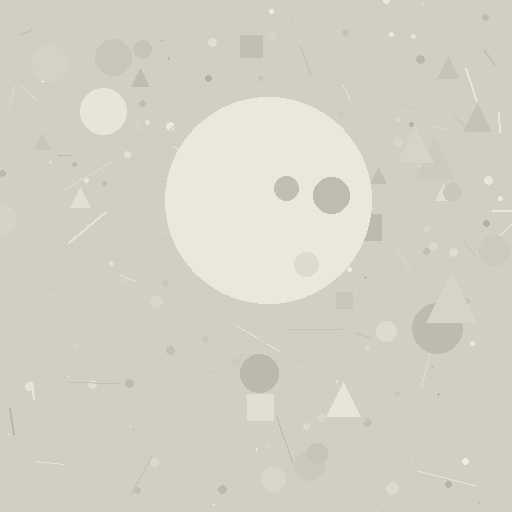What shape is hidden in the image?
A circle is hidden in the image.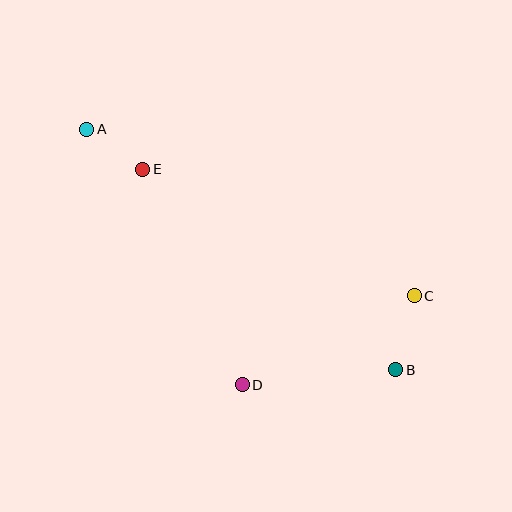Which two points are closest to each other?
Points A and E are closest to each other.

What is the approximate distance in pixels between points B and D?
The distance between B and D is approximately 154 pixels.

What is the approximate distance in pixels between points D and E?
The distance between D and E is approximately 237 pixels.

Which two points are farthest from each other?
Points A and B are farthest from each other.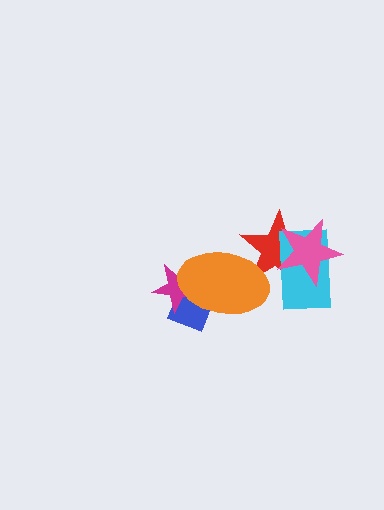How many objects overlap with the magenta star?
2 objects overlap with the magenta star.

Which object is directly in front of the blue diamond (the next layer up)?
The magenta star is directly in front of the blue diamond.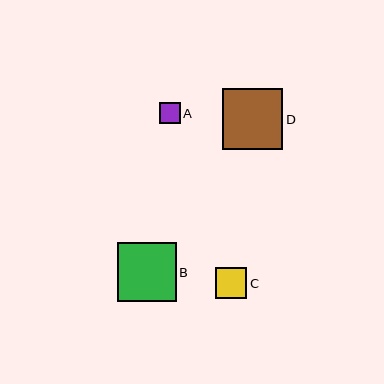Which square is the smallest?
Square A is the smallest with a size of approximately 21 pixels.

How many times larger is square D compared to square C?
Square D is approximately 2.0 times the size of square C.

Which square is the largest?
Square D is the largest with a size of approximately 60 pixels.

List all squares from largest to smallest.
From largest to smallest: D, B, C, A.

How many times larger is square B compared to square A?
Square B is approximately 2.8 times the size of square A.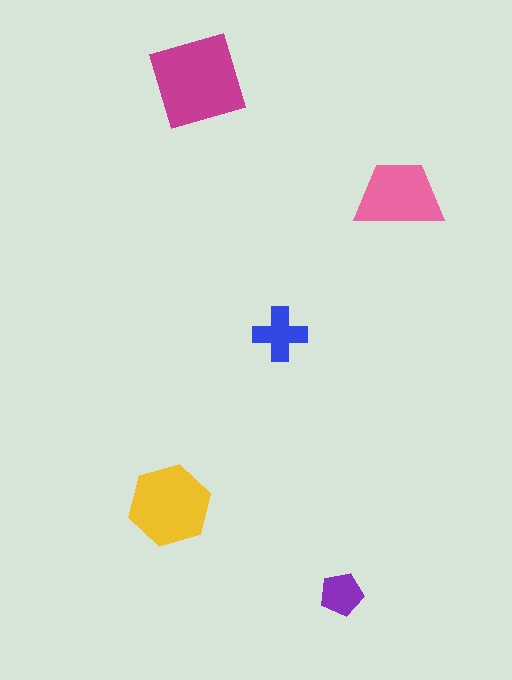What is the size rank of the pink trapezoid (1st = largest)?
3rd.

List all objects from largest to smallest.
The magenta square, the yellow hexagon, the pink trapezoid, the blue cross, the purple pentagon.